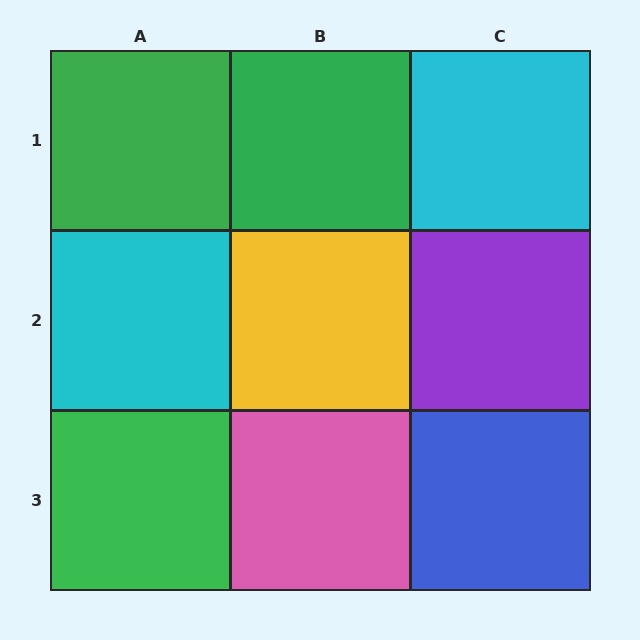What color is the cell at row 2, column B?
Yellow.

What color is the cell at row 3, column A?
Green.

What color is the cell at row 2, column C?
Purple.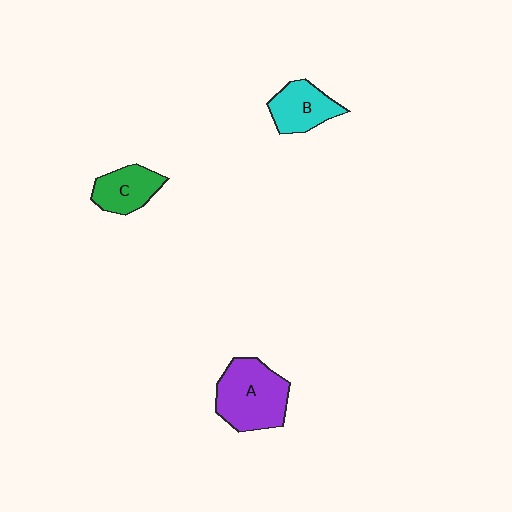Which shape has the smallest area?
Shape C (green).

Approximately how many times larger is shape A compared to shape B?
Approximately 1.6 times.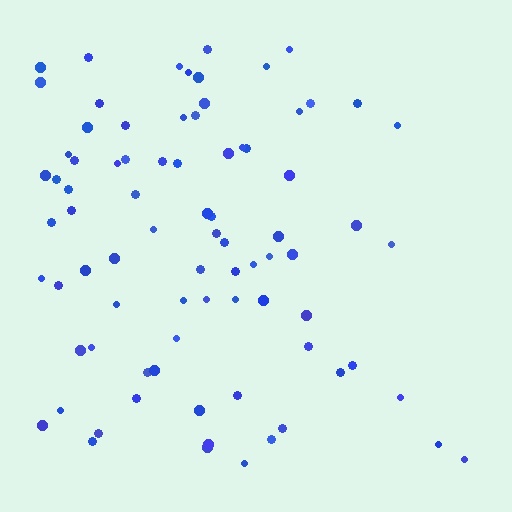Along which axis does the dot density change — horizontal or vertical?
Horizontal.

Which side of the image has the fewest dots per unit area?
The right.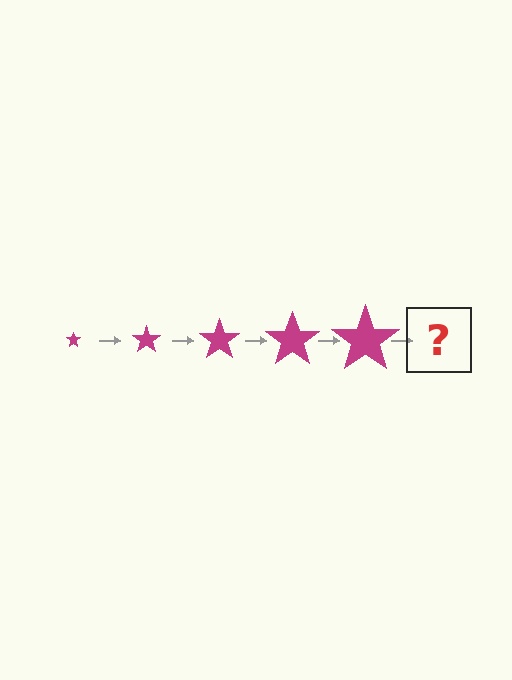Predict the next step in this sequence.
The next step is a magenta star, larger than the previous one.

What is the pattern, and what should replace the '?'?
The pattern is that the star gets progressively larger each step. The '?' should be a magenta star, larger than the previous one.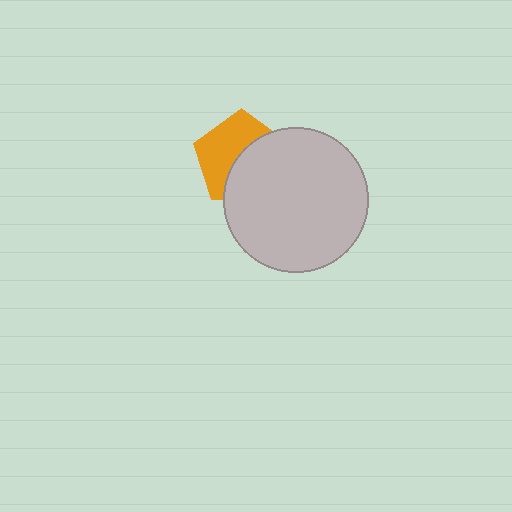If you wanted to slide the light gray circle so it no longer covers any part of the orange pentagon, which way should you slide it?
Slide it toward the lower-right — that is the most direct way to separate the two shapes.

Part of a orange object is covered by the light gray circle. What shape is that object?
It is a pentagon.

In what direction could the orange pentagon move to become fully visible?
The orange pentagon could move toward the upper-left. That would shift it out from behind the light gray circle entirely.